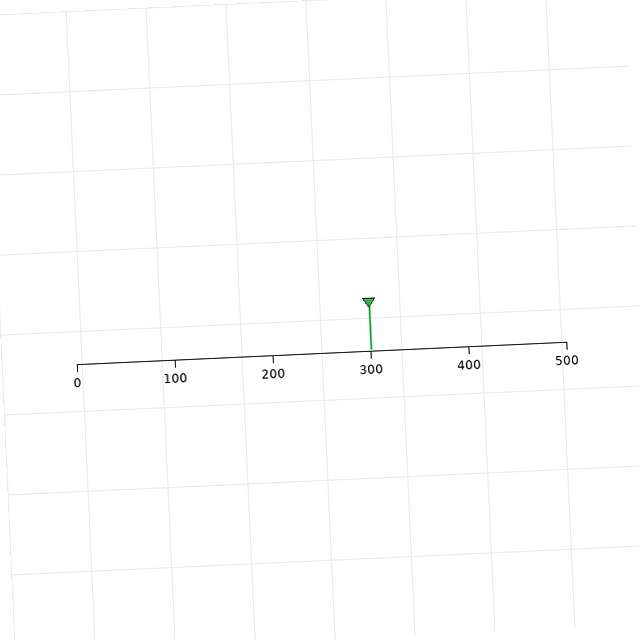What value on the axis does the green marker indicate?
The marker indicates approximately 300.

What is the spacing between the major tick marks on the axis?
The major ticks are spaced 100 apart.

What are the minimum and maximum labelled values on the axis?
The axis runs from 0 to 500.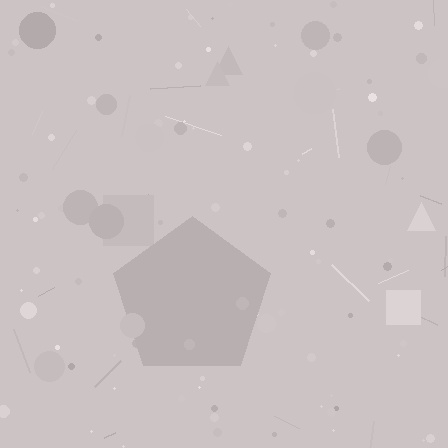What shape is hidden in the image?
A pentagon is hidden in the image.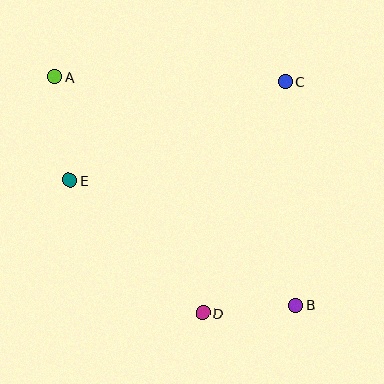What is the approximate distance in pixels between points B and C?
The distance between B and C is approximately 224 pixels.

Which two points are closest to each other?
Points B and D are closest to each other.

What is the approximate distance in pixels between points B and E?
The distance between B and E is approximately 258 pixels.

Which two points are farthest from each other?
Points A and B are farthest from each other.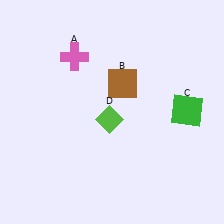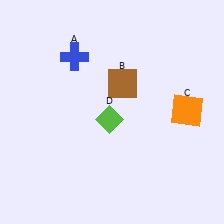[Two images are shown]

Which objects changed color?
A changed from pink to blue. C changed from green to orange.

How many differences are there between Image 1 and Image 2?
There are 2 differences between the two images.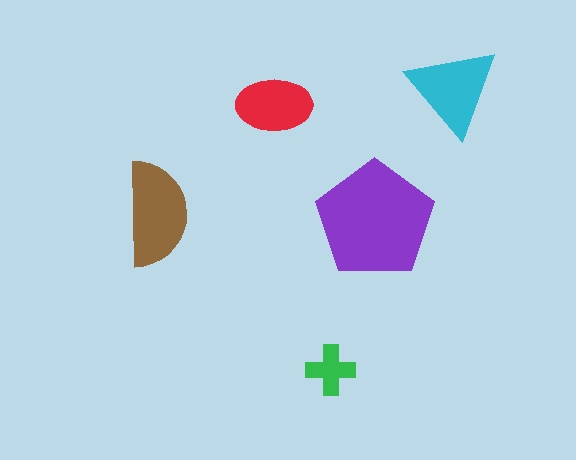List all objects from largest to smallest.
The purple pentagon, the brown semicircle, the cyan triangle, the red ellipse, the green cross.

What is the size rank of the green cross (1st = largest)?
5th.